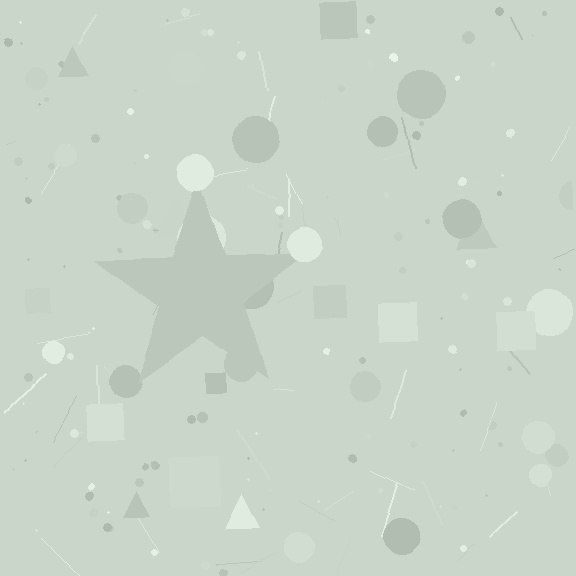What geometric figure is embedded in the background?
A star is embedded in the background.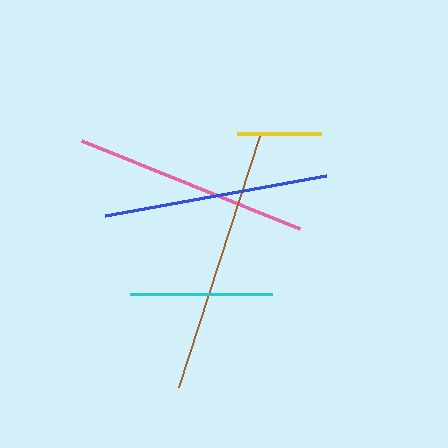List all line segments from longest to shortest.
From longest to shortest: brown, pink, blue, cyan, yellow.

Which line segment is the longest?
The brown line is the longest at approximately 264 pixels.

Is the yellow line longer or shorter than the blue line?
The blue line is longer than the yellow line.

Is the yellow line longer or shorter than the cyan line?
The cyan line is longer than the yellow line.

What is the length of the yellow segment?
The yellow segment is approximately 84 pixels long.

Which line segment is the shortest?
The yellow line is the shortest at approximately 84 pixels.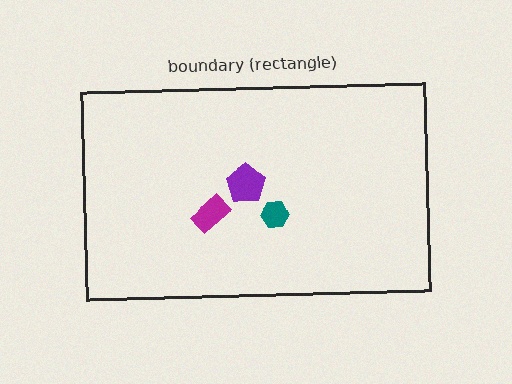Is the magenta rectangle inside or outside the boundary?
Inside.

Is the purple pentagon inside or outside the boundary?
Inside.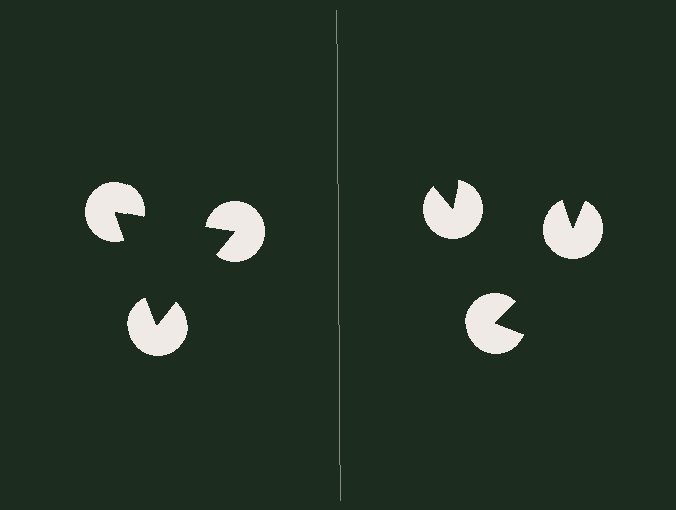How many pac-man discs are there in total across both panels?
6 — 3 on each side.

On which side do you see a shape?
An illusory triangle appears on the left side. On the right side the wedge cuts are rotated, so no coherent shape forms.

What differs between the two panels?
The pac-man discs are positioned identically on both sides; only the wedge orientations differ. On the left they align to a triangle; on the right they are misaligned.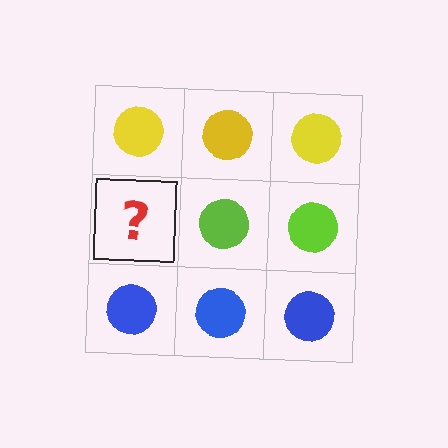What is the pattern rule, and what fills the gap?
The rule is that each row has a consistent color. The gap should be filled with a lime circle.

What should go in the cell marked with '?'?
The missing cell should contain a lime circle.